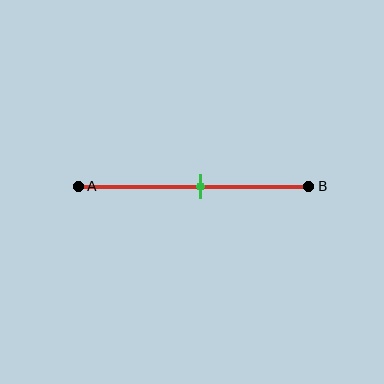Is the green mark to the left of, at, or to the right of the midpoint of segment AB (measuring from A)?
The green mark is to the right of the midpoint of segment AB.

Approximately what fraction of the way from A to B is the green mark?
The green mark is approximately 55% of the way from A to B.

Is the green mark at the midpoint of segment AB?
No, the mark is at about 55% from A, not at the 50% midpoint.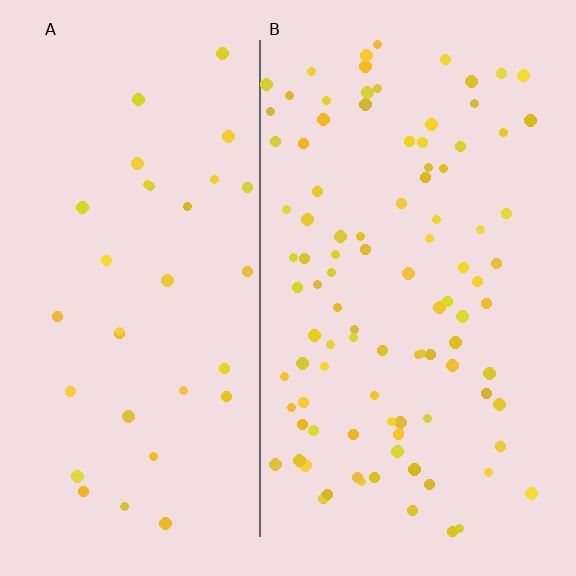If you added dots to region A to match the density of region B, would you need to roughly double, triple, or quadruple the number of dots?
Approximately triple.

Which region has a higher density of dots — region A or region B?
B (the right).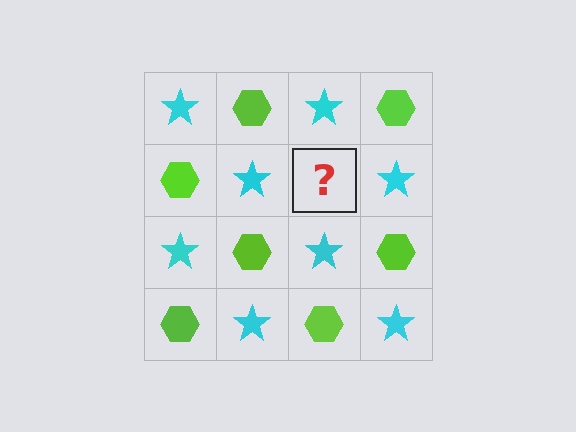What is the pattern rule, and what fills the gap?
The rule is that it alternates cyan star and lime hexagon in a checkerboard pattern. The gap should be filled with a lime hexagon.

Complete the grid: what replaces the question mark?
The question mark should be replaced with a lime hexagon.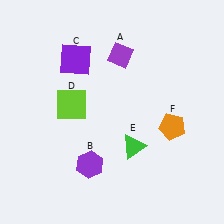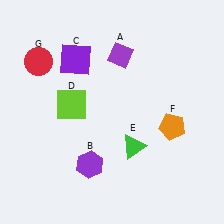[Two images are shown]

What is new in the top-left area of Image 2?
A red circle (G) was added in the top-left area of Image 2.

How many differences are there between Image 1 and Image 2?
There is 1 difference between the two images.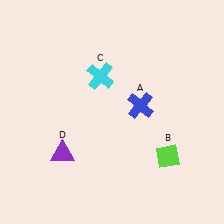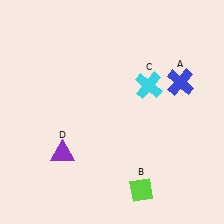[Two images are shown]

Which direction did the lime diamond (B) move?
The lime diamond (B) moved down.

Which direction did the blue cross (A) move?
The blue cross (A) moved right.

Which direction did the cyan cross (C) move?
The cyan cross (C) moved right.